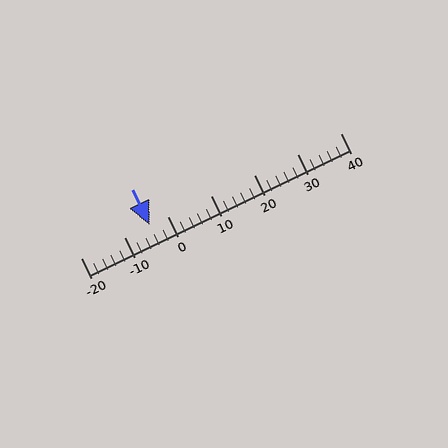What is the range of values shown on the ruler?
The ruler shows values from -20 to 40.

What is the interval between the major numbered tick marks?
The major tick marks are spaced 10 units apart.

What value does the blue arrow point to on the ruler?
The blue arrow points to approximately -4.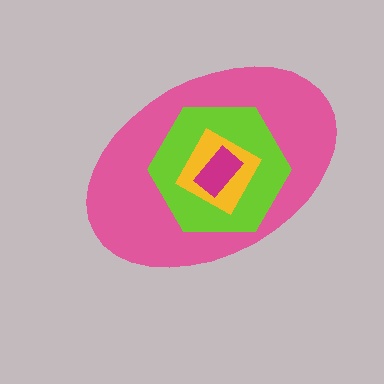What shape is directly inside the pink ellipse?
The lime hexagon.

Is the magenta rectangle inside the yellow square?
Yes.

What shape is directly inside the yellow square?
The magenta rectangle.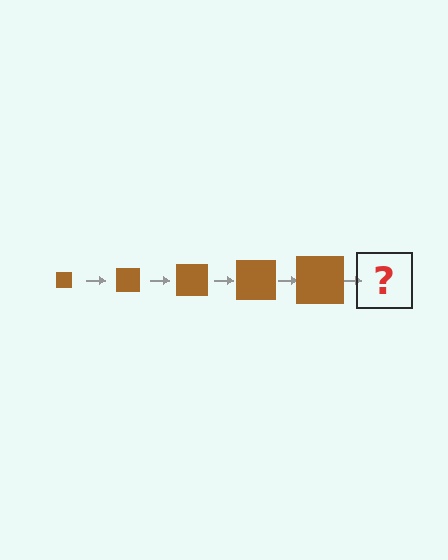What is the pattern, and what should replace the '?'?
The pattern is that the square gets progressively larger each step. The '?' should be a brown square, larger than the previous one.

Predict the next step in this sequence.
The next step is a brown square, larger than the previous one.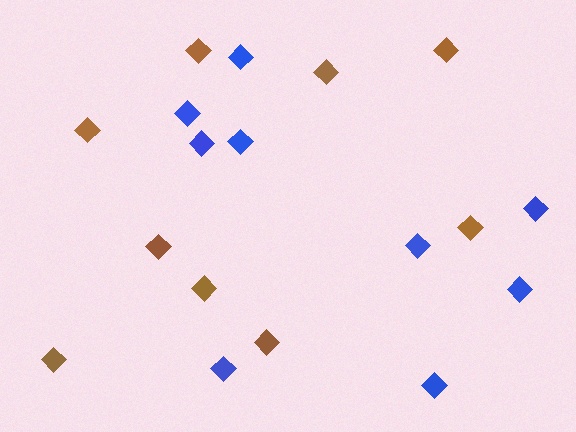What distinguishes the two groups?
There are 2 groups: one group of brown diamonds (9) and one group of blue diamonds (9).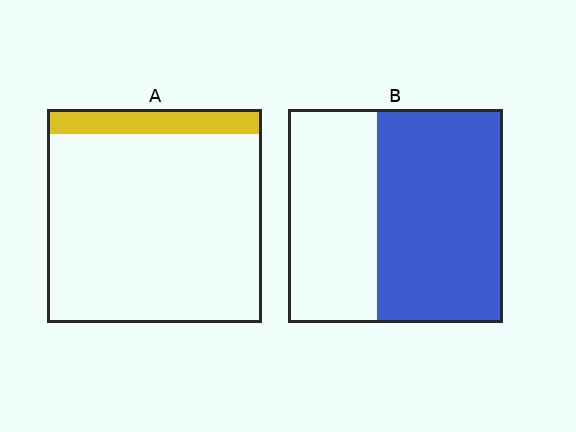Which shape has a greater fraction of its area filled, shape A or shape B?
Shape B.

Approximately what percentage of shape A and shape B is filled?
A is approximately 10% and B is approximately 60%.